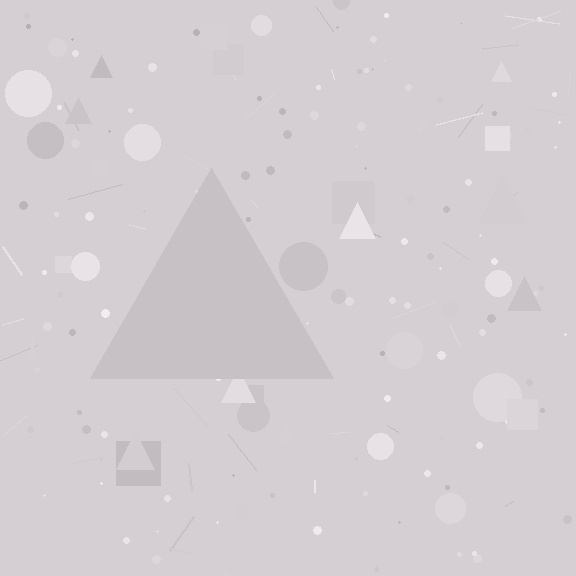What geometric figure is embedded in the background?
A triangle is embedded in the background.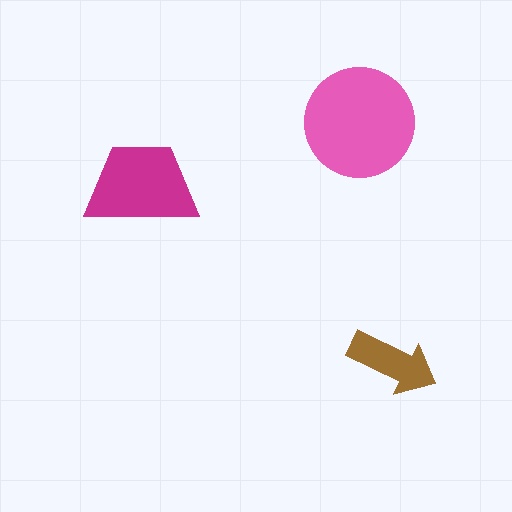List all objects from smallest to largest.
The brown arrow, the magenta trapezoid, the pink circle.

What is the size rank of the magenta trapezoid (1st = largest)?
2nd.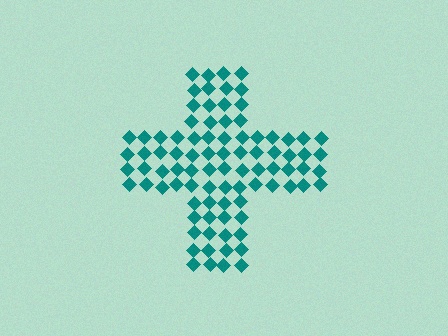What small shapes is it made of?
It is made of small diamonds.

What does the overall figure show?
The overall figure shows a cross.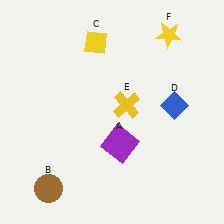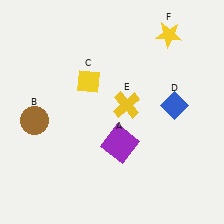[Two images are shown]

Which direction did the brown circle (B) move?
The brown circle (B) moved up.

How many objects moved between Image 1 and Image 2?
2 objects moved between the two images.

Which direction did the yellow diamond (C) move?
The yellow diamond (C) moved down.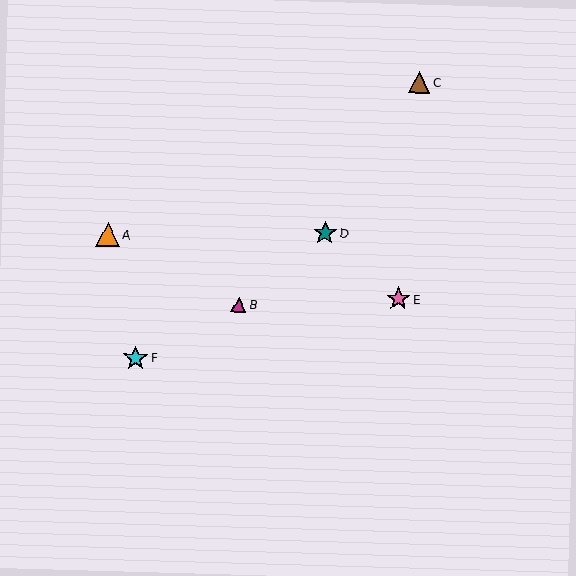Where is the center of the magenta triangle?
The center of the magenta triangle is at (239, 305).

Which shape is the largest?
The cyan star (labeled F) is the largest.